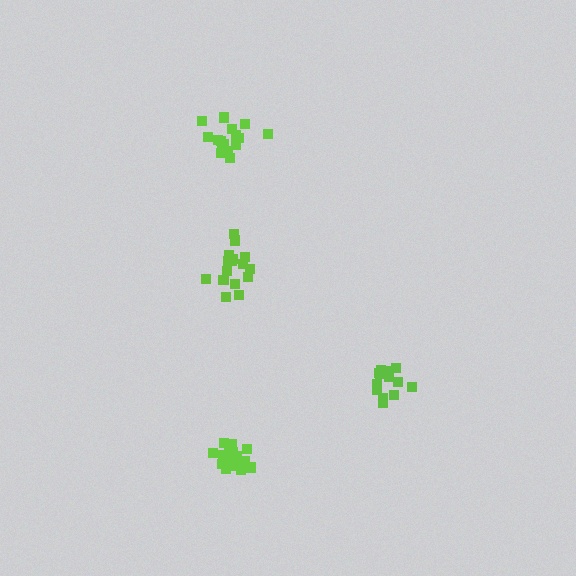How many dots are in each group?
Group 1: 16 dots, Group 2: 16 dots, Group 3: 14 dots, Group 4: 18 dots (64 total).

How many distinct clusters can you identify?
There are 4 distinct clusters.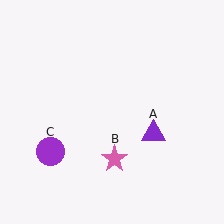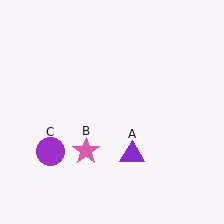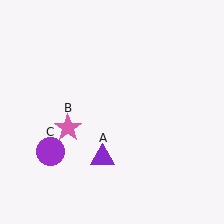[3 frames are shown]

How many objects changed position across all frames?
2 objects changed position: purple triangle (object A), pink star (object B).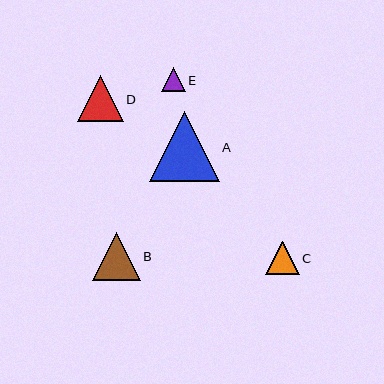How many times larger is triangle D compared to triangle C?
Triangle D is approximately 1.4 times the size of triangle C.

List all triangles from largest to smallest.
From largest to smallest: A, B, D, C, E.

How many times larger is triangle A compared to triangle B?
Triangle A is approximately 1.5 times the size of triangle B.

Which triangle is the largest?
Triangle A is the largest with a size of approximately 70 pixels.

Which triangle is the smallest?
Triangle E is the smallest with a size of approximately 24 pixels.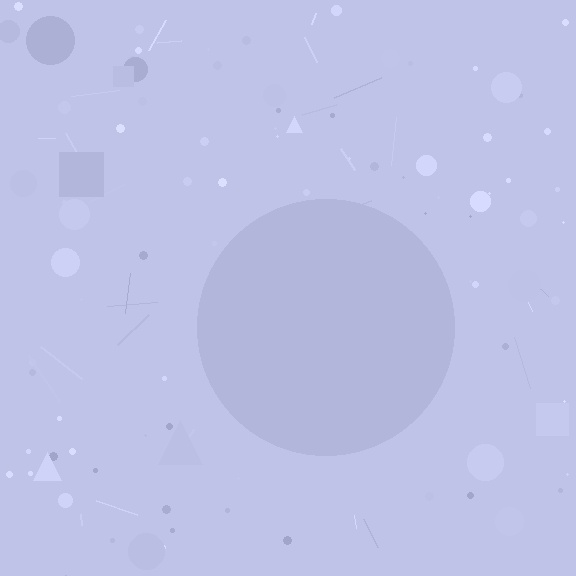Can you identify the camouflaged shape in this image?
The camouflaged shape is a circle.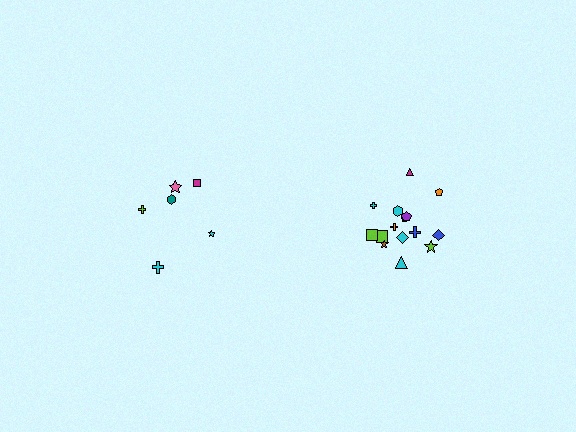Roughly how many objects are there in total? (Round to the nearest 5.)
Roughly 20 objects in total.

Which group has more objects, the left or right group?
The right group.